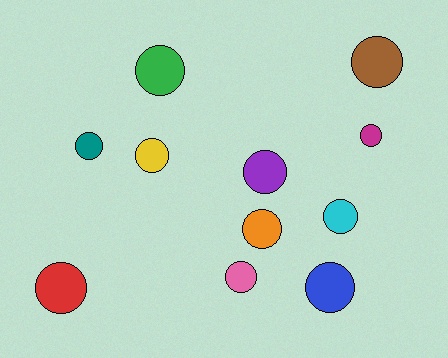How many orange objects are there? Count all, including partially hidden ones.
There is 1 orange object.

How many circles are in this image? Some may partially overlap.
There are 11 circles.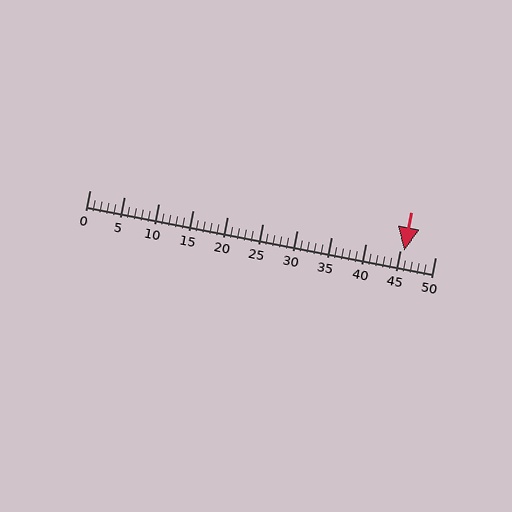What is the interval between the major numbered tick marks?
The major tick marks are spaced 5 units apart.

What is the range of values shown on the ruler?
The ruler shows values from 0 to 50.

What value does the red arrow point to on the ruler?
The red arrow points to approximately 46.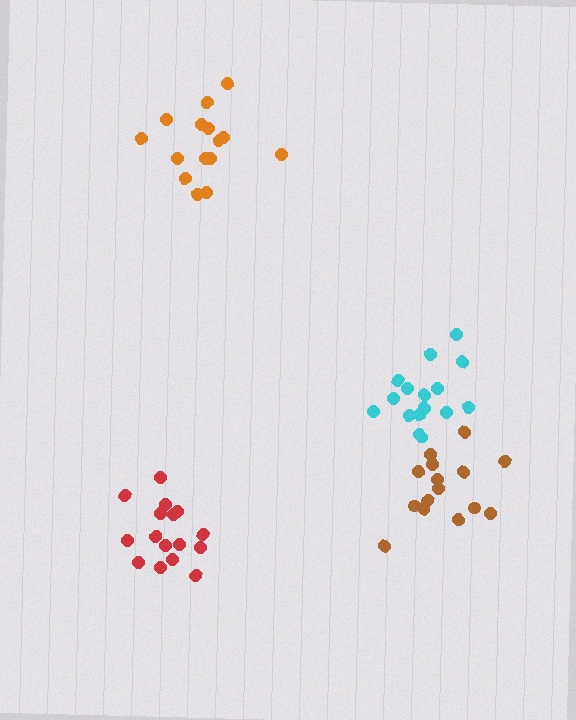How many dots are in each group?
Group 1: 15 dots, Group 2: 16 dots, Group 3: 16 dots, Group 4: 15 dots (62 total).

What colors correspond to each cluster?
The clusters are colored: orange, cyan, red, brown.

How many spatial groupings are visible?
There are 4 spatial groupings.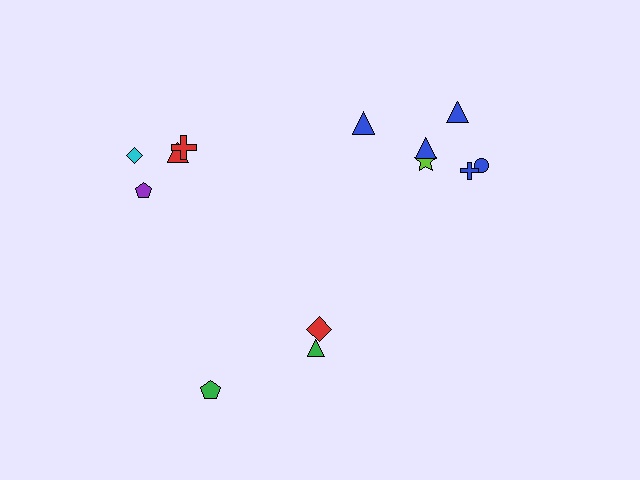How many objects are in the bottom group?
There are 3 objects.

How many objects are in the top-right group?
There are 6 objects.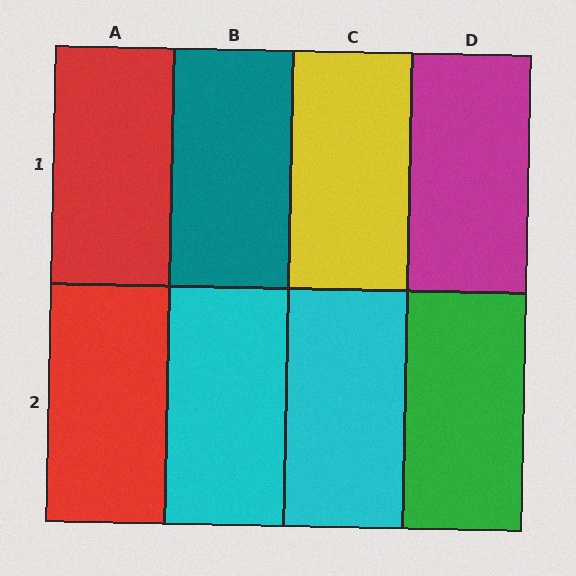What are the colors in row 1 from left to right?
Red, teal, yellow, magenta.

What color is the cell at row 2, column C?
Cyan.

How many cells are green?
1 cell is green.